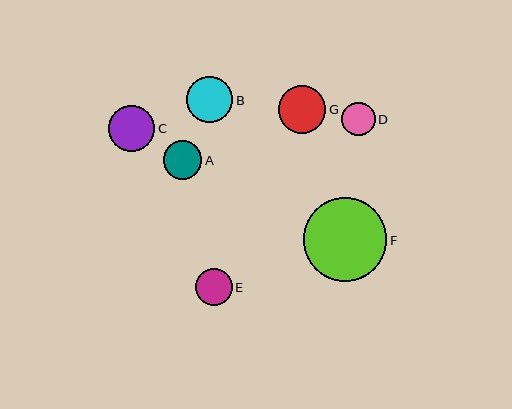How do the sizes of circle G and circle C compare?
Circle G and circle C are approximately the same size.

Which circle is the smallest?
Circle D is the smallest with a size of approximately 34 pixels.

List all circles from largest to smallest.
From largest to smallest: F, G, C, B, A, E, D.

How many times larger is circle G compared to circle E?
Circle G is approximately 1.3 times the size of circle E.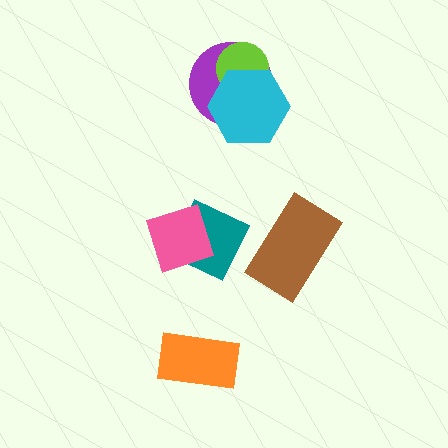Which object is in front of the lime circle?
The cyan hexagon is in front of the lime circle.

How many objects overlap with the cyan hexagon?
2 objects overlap with the cyan hexagon.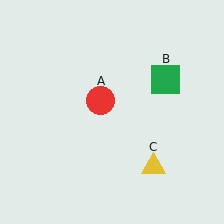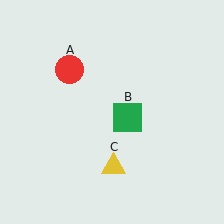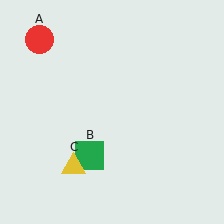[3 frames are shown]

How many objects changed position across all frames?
3 objects changed position: red circle (object A), green square (object B), yellow triangle (object C).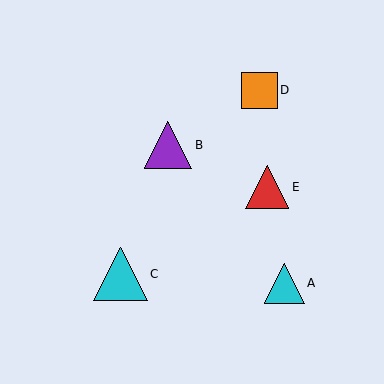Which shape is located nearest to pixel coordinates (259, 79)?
The orange square (labeled D) at (259, 90) is nearest to that location.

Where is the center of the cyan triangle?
The center of the cyan triangle is at (284, 283).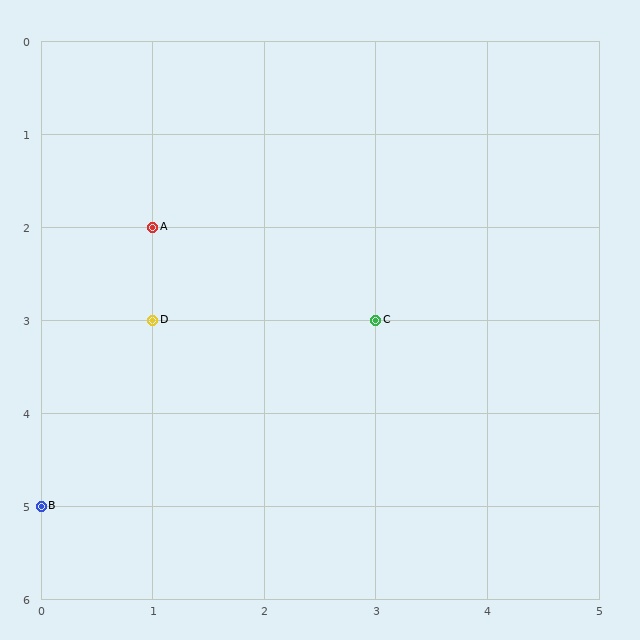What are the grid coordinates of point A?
Point A is at grid coordinates (1, 2).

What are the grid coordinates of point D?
Point D is at grid coordinates (1, 3).